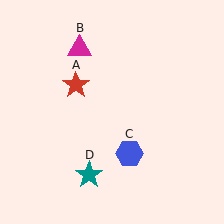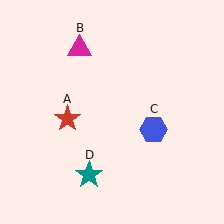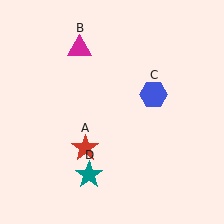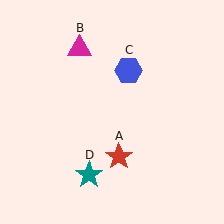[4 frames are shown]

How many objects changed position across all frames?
2 objects changed position: red star (object A), blue hexagon (object C).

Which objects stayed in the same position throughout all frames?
Magenta triangle (object B) and teal star (object D) remained stationary.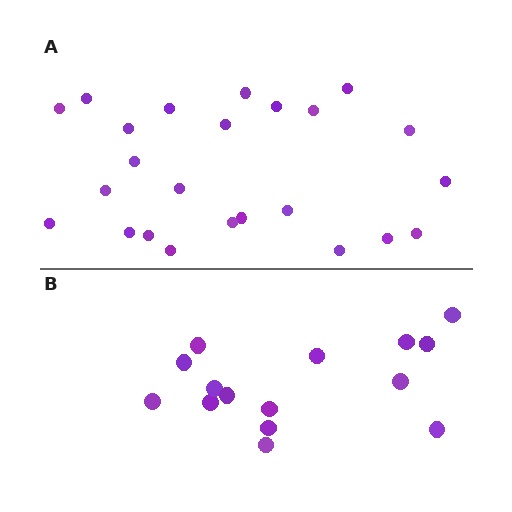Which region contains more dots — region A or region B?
Region A (the top region) has more dots.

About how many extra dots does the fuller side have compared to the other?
Region A has roughly 8 or so more dots than region B.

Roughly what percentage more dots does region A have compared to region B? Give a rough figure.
About 60% more.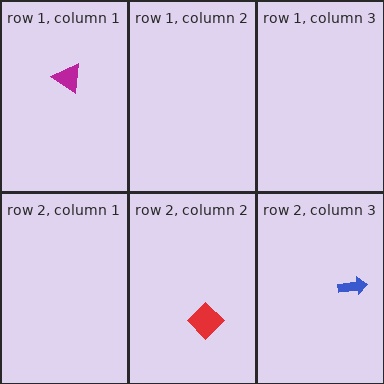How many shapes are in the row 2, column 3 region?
1.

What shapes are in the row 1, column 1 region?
The magenta triangle.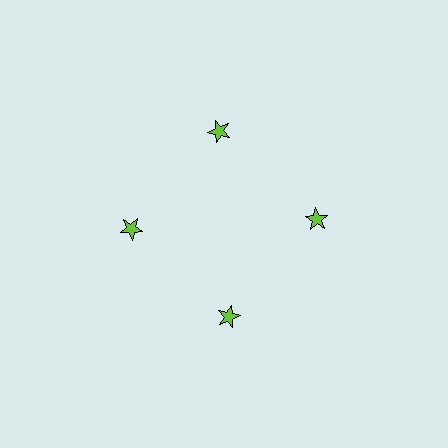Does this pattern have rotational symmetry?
Yes, this pattern has 4-fold rotational symmetry. It looks the same after rotating 90 degrees around the center.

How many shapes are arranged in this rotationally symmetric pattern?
There are 4 shapes, arranged in 4 groups of 1.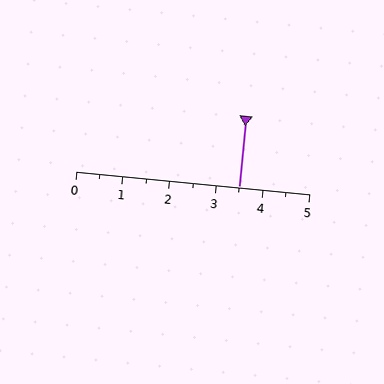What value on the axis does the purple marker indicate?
The marker indicates approximately 3.5.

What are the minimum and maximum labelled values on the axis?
The axis runs from 0 to 5.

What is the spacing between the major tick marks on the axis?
The major ticks are spaced 1 apart.